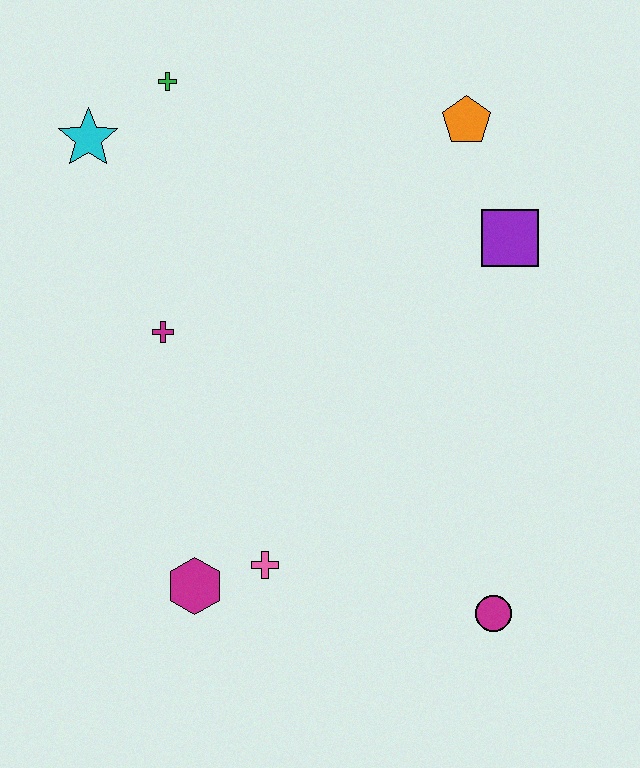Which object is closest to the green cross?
The cyan star is closest to the green cross.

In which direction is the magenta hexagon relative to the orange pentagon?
The magenta hexagon is below the orange pentagon.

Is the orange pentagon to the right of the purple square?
No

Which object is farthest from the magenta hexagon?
The orange pentagon is farthest from the magenta hexagon.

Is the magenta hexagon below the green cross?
Yes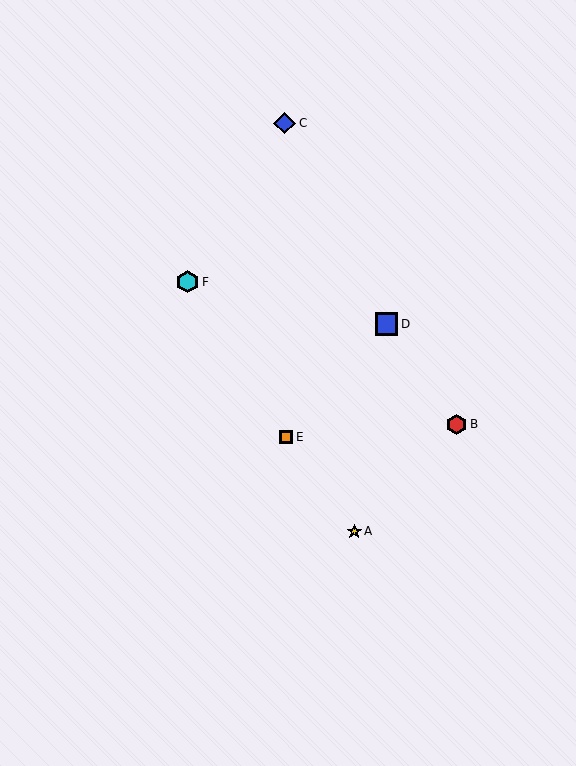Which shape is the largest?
The cyan hexagon (labeled F) is the largest.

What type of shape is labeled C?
Shape C is a blue diamond.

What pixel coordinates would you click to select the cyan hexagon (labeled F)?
Click at (187, 282) to select the cyan hexagon F.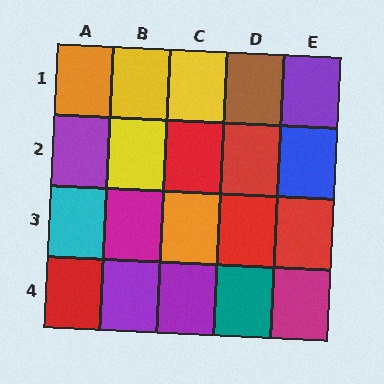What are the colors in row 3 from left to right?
Cyan, magenta, orange, red, red.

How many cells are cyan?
1 cell is cyan.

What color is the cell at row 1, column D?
Brown.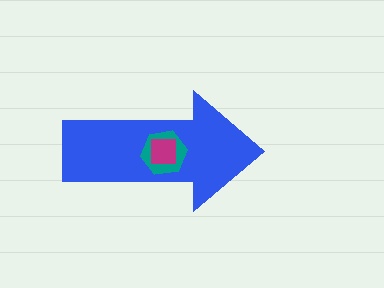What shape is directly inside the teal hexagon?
The magenta square.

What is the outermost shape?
The blue arrow.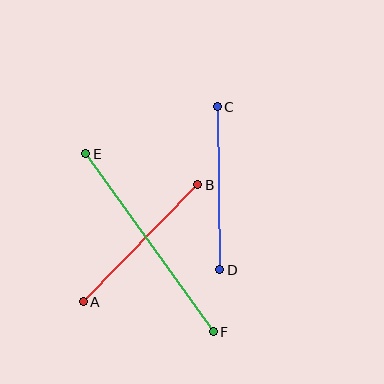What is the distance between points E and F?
The distance is approximately 219 pixels.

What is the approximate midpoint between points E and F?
The midpoint is at approximately (149, 243) pixels.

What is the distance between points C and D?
The distance is approximately 163 pixels.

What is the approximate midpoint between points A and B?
The midpoint is at approximately (140, 243) pixels.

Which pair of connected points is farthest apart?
Points E and F are farthest apart.